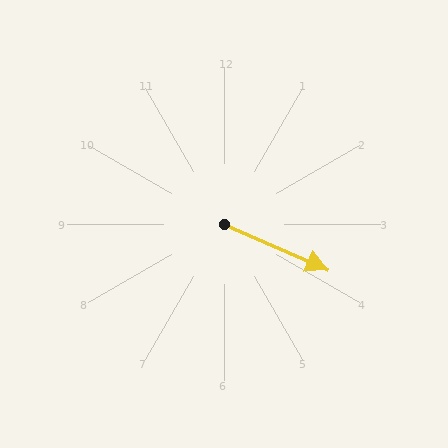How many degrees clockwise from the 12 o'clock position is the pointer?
Approximately 114 degrees.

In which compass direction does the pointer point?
Southeast.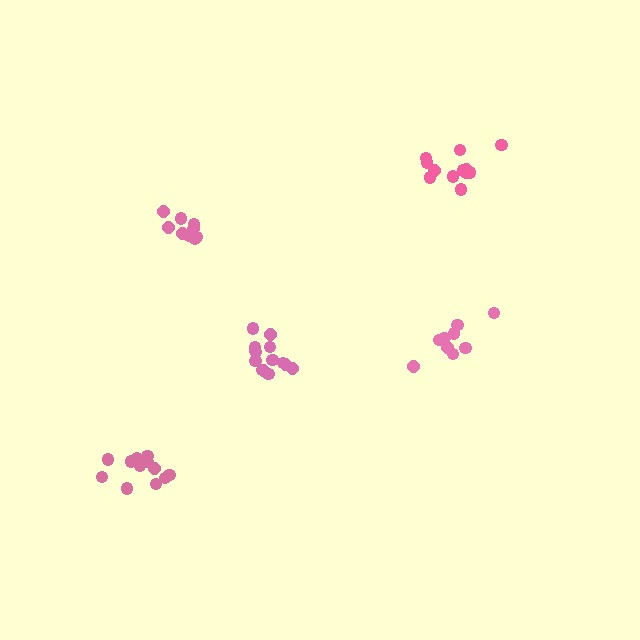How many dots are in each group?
Group 1: 14 dots, Group 2: 9 dots, Group 3: 12 dots, Group 4: 9 dots, Group 5: 12 dots (56 total).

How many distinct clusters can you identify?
There are 5 distinct clusters.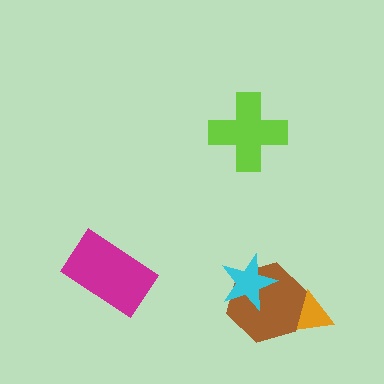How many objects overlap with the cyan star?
1 object overlaps with the cyan star.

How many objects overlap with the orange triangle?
1 object overlaps with the orange triangle.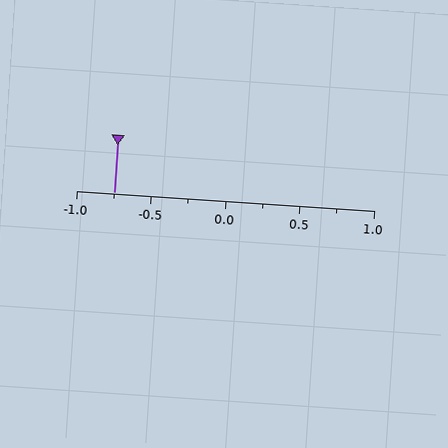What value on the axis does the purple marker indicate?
The marker indicates approximately -0.75.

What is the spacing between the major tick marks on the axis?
The major ticks are spaced 0.5 apart.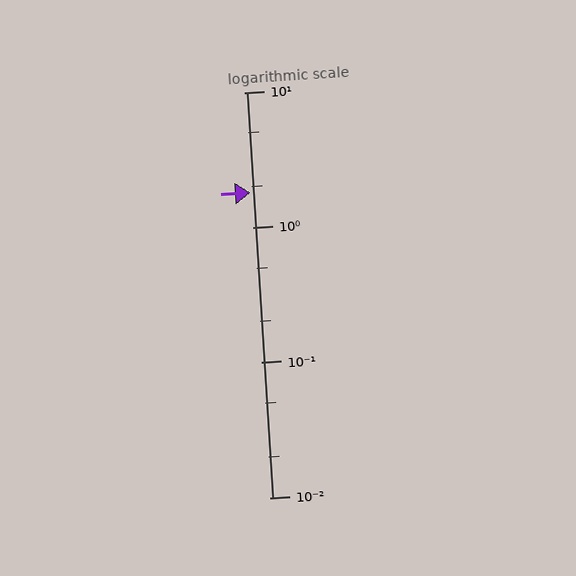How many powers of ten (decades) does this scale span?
The scale spans 3 decades, from 0.01 to 10.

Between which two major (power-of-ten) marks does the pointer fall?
The pointer is between 1 and 10.